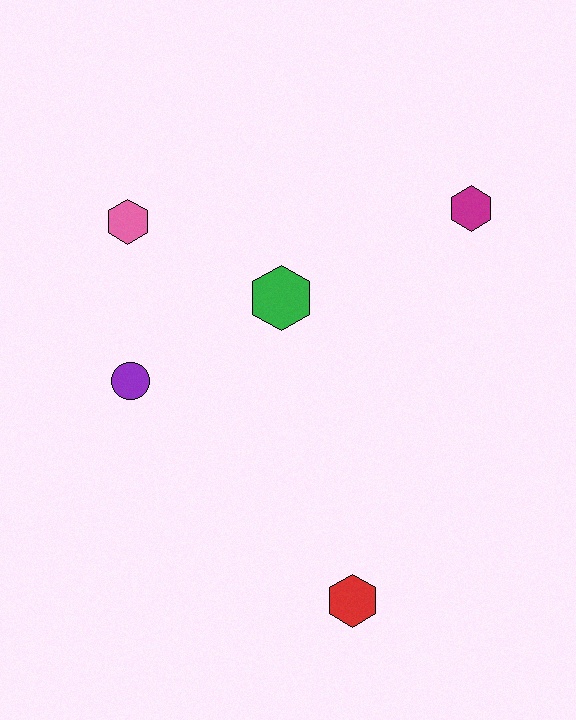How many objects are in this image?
There are 5 objects.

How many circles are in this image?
There is 1 circle.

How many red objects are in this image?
There is 1 red object.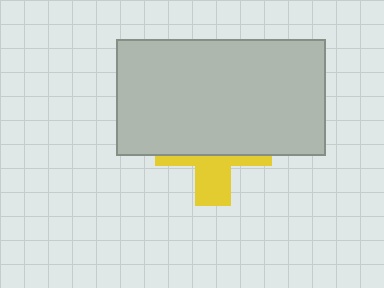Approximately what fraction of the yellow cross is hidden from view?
Roughly 63% of the yellow cross is hidden behind the light gray rectangle.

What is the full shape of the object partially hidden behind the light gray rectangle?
The partially hidden object is a yellow cross.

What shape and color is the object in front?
The object in front is a light gray rectangle.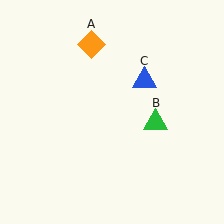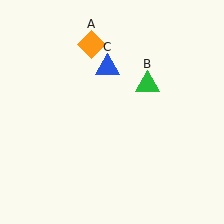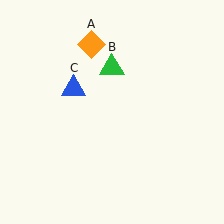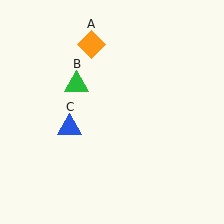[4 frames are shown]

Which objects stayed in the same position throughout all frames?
Orange diamond (object A) remained stationary.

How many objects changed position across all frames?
2 objects changed position: green triangle (object B), blue triangle (object C).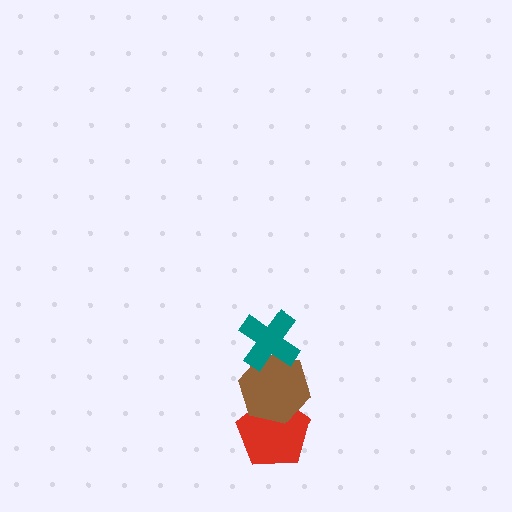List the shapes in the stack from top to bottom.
From top to bottom: the teal cross, the brown hexagon, the red pentagon.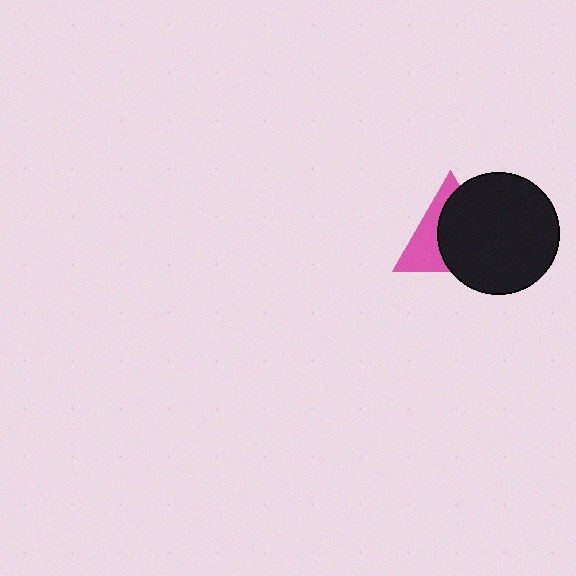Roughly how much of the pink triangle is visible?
A small part of it is visible (roughly 40%).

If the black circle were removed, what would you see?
You would see the complete pink triangle.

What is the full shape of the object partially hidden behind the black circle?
The partially hidden object is a pink triangle.